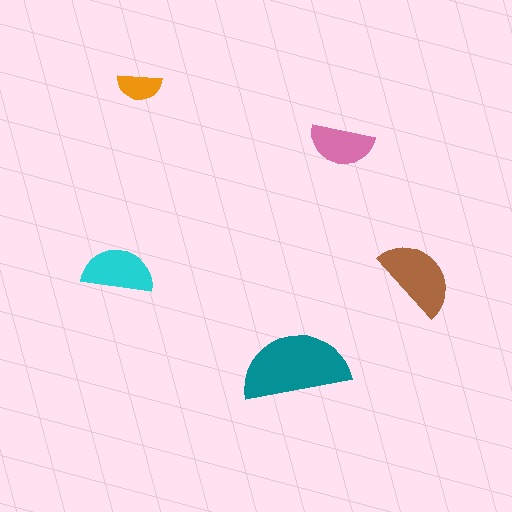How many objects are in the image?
There are 5 objects in the image.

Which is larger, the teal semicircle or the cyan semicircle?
The teal one.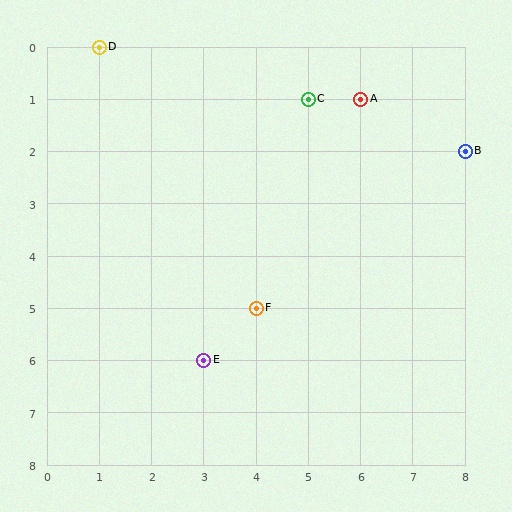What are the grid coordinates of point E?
Point E is at grid coordinates (3, 6).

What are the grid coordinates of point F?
Point F is at grid coordinates (4, 5).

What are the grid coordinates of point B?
Point B is at grid coordinates (8, 2).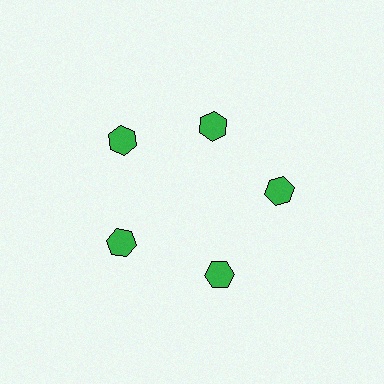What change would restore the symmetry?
The symmetry would be restored by moving it outward, back onto the ring so that all 5 hexagons sit at equal angles and equal distance from the center.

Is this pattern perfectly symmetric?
No. The 5 green hexagons are arranged in a ring, but one element near the 1 o'clock position is pulled inward toward the center, breaking the 5-fold rotational symmetry.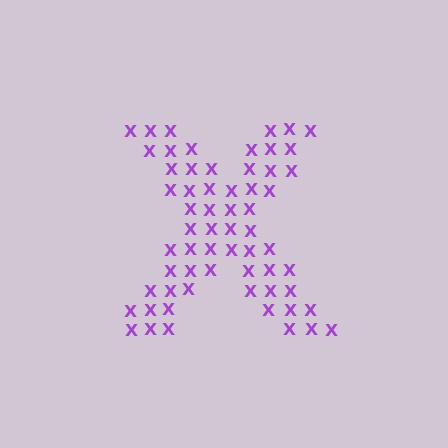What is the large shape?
The large shape is the letter X.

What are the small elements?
The small elements are letter X's.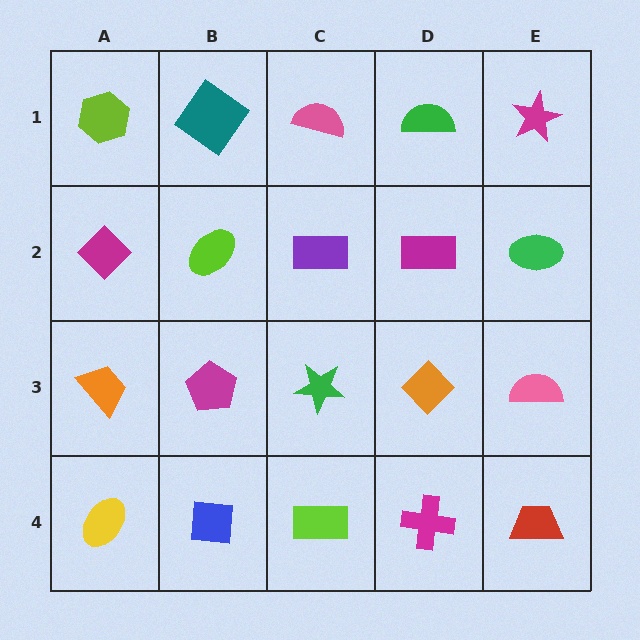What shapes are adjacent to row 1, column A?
A magenta diamond (row 2, column A), a teal diamond (row 1, column B).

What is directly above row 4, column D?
An orange diamond.